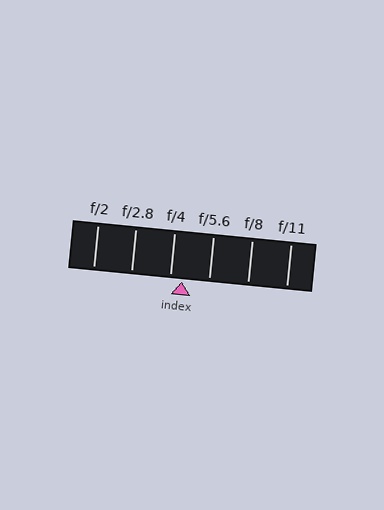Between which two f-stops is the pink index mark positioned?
The index mark is between f/4 and f/5.6.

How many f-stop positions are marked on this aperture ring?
There are 6 f-stop positions marked.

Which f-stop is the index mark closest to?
The index mark is closest to f/4.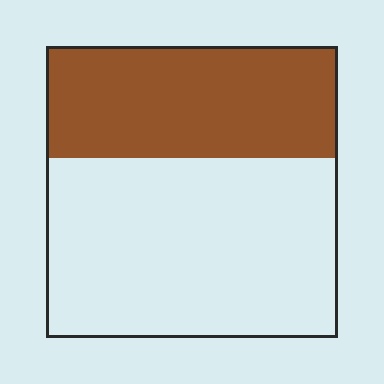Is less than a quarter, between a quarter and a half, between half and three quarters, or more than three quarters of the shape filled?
Between a quarter and a half.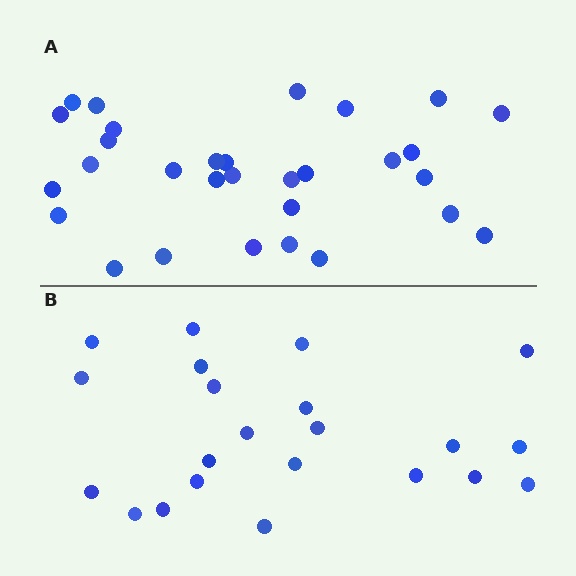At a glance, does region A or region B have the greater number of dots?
Region A (the top region) has more dots.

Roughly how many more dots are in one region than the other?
Region A has roughly 8 or so more dots than region B.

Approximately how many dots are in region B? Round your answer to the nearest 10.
About 20 dots. (The exact count is 22, which rounds to 20.)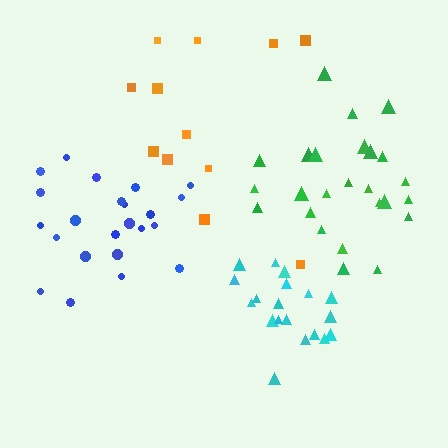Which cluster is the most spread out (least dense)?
Orange.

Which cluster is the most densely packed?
Green.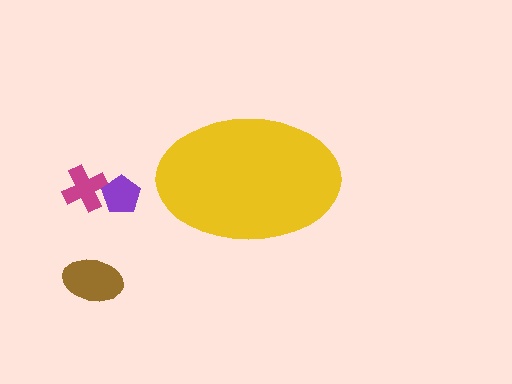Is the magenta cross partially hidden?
No, the magenta cross is fully visible.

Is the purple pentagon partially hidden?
No, the purple pentagon is fully visible.